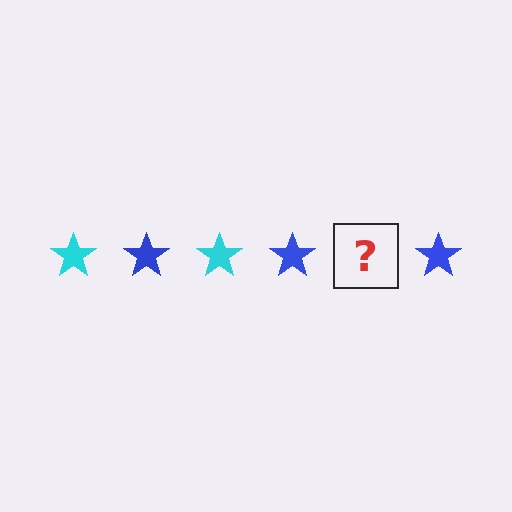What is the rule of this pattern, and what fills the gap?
The rule is that the pattern cycles through cyan, blue stars. The gap should be filled with a cyan star.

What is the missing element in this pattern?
The missing element is a cyan star.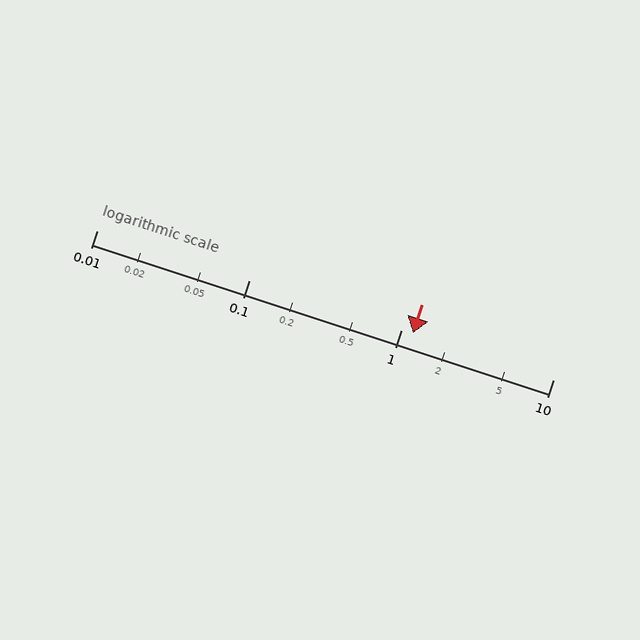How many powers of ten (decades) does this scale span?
The scale spans 3 decades, from 0.01 to 10.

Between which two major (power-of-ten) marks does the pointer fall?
The pointer is between 1 and 10.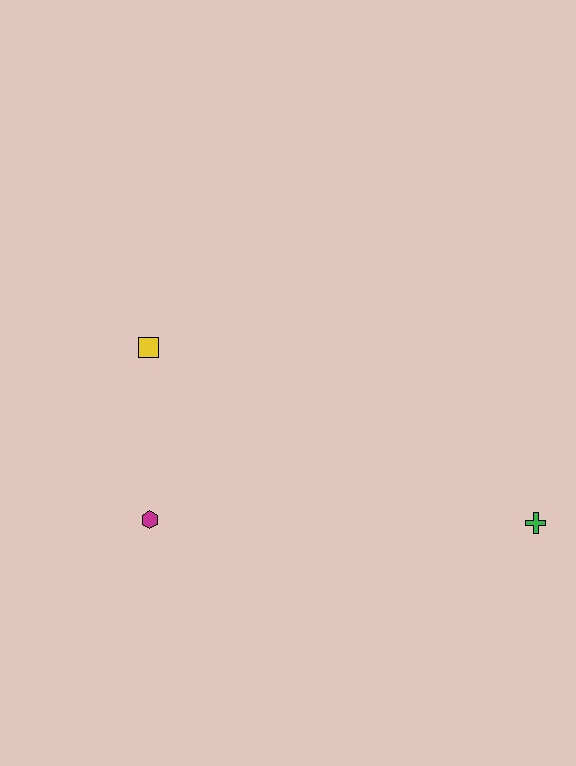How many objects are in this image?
There are 3 objects.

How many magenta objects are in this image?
There is 1 magenta object.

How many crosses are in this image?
There is 1 cross.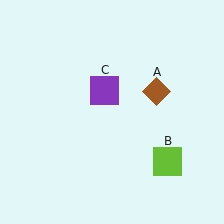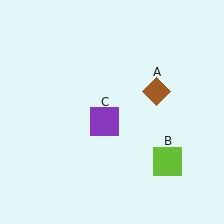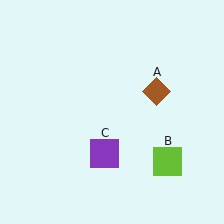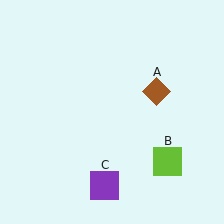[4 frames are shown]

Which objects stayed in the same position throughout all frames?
Brown diamond (object A) and lime square (object B) remained stationary.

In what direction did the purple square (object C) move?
The purple square (object C) moved down.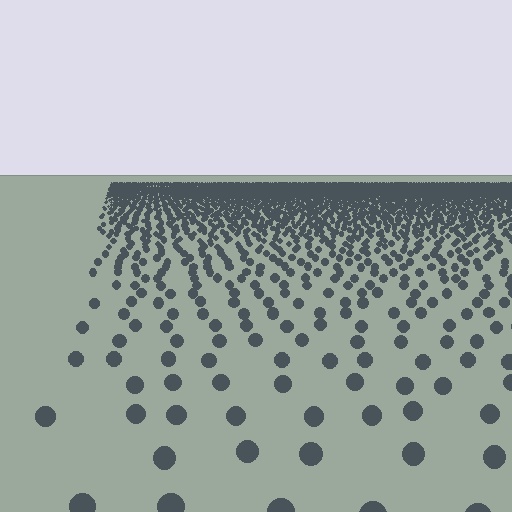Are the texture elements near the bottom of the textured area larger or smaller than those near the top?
Larger. Near the bottom, elements are closer to the viewer and appear at a bigger on-screen size.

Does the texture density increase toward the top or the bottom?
Density increases toward the top.